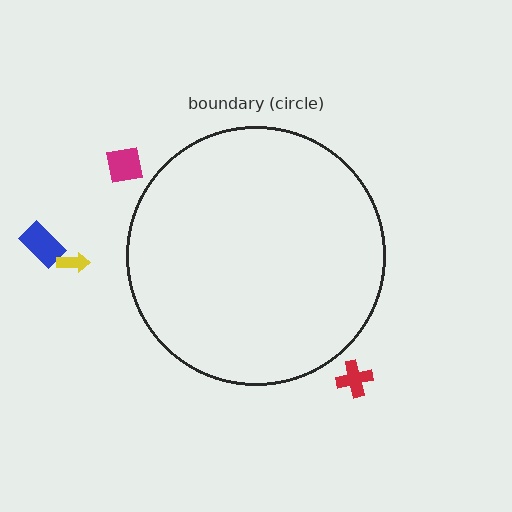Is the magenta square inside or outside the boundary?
Outside.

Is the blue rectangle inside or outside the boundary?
Outside.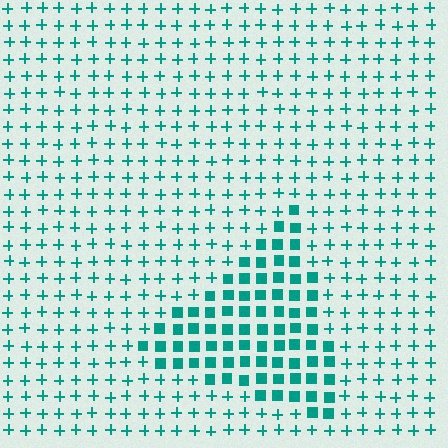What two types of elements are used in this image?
The image uses squares inside the triangle region and plus signs outside it.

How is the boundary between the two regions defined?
The boundary is defined by a change in element shape: squares inside vs. plus signs outside. All elements share the same color and spacing.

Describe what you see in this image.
The image is filled with small teal elements arranged in a uniform grid. A triangle-shaped region contains squares, while the surrounding area contains plus signs. The boundary is defined purely by the change in element shape.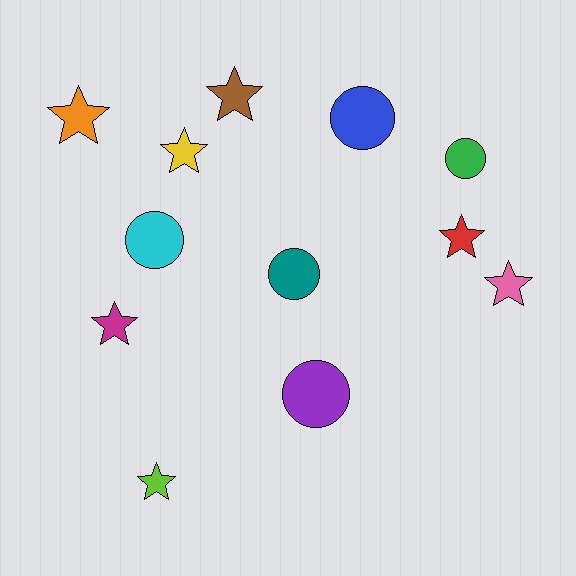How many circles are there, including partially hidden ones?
There are 5 circles.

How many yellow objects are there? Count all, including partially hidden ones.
There is 1 yellow object.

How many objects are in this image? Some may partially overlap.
There are 12 objects.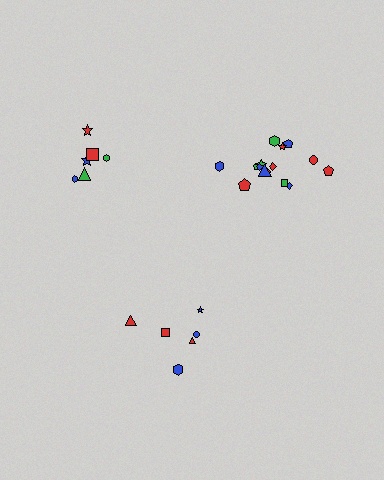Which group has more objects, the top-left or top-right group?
The top-right group.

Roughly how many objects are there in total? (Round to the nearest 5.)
Roughly 25 objects in total.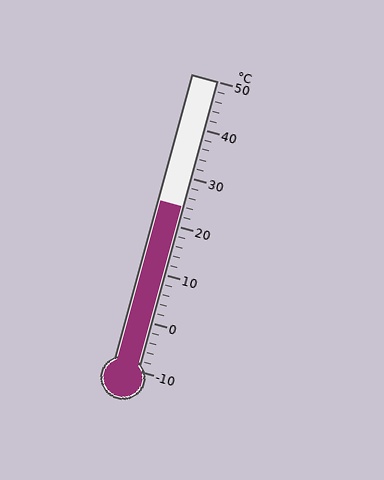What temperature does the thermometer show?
The thermometer shows approximately 24°C.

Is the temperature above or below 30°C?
The temperature is below 30°C.